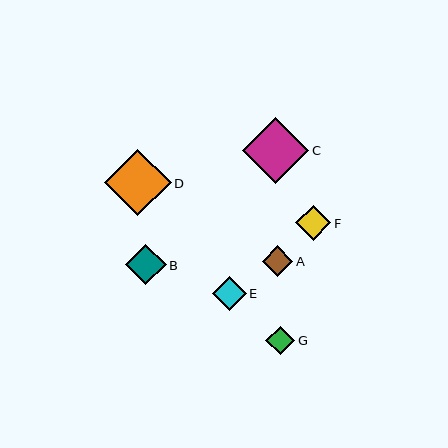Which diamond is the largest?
Diamond D is the largest with a size of approximately 67 pixels.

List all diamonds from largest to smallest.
From largest to smallest: D, C, B, F, E, A, G.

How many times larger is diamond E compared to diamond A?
Diamond E is approximately 1.1 times the size of diamond A.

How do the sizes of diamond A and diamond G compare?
Diamond A and diamond G are approximately the same size.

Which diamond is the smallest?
Diamond G is the smallest with a size of approximately 29 pixels.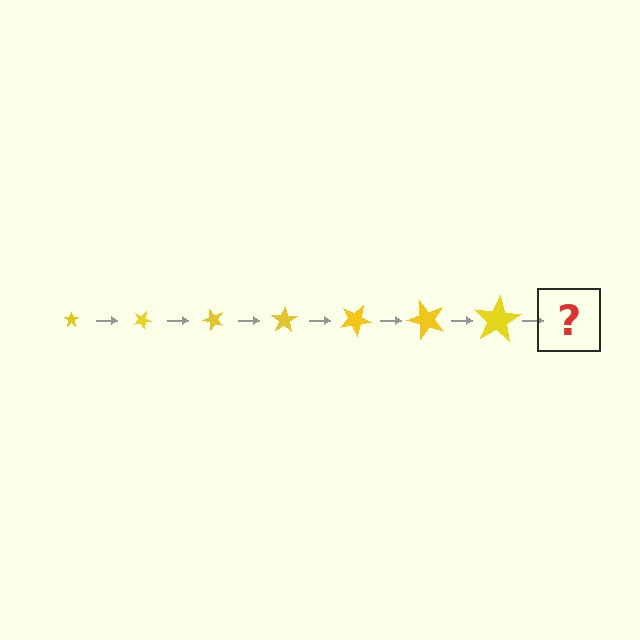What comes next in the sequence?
The next element should be a star, larger than the previous one and rotated 175 degrees from the start.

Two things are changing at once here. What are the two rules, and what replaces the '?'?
The two rules are that the star grows larger each step and it rotates 25 degrees each step. The '?' should be a star, larger than the previous one and rotated 175 degrees from the start.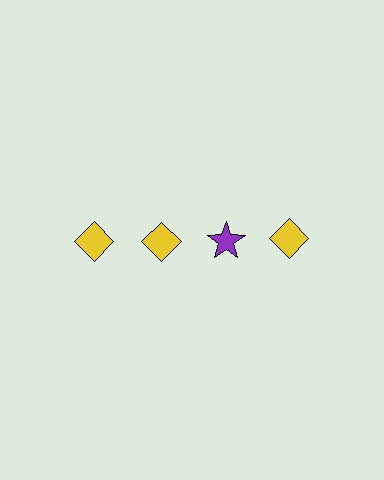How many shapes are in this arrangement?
There are 4 shapes arranged in a grid pattern.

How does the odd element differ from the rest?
It differs in both color (purple instead of yellow) and shape (star instead of diamond).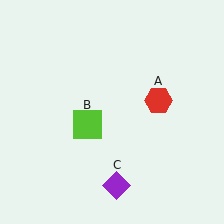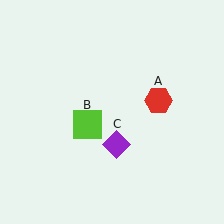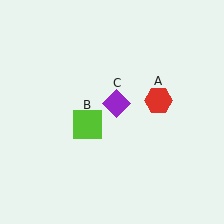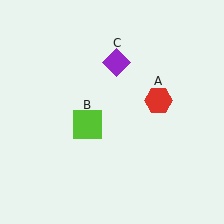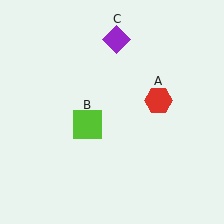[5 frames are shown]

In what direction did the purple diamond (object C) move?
The purple diamond (object C) moved up.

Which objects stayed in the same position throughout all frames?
Red hexagon (object A) and lime square (object B) remained stationary.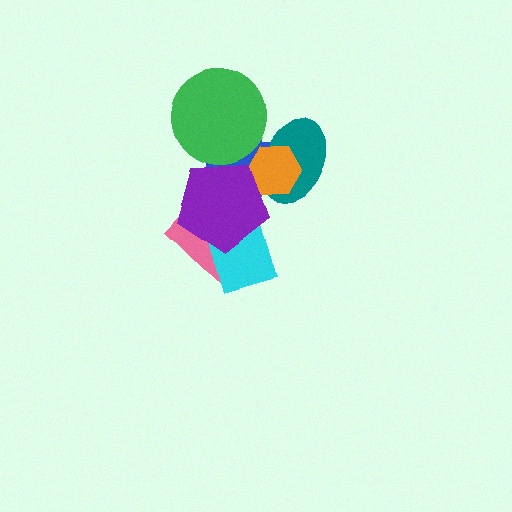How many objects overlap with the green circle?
1 object overlaps with the green circle.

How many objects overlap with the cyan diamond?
2 objects overlap with the cyan diamond.